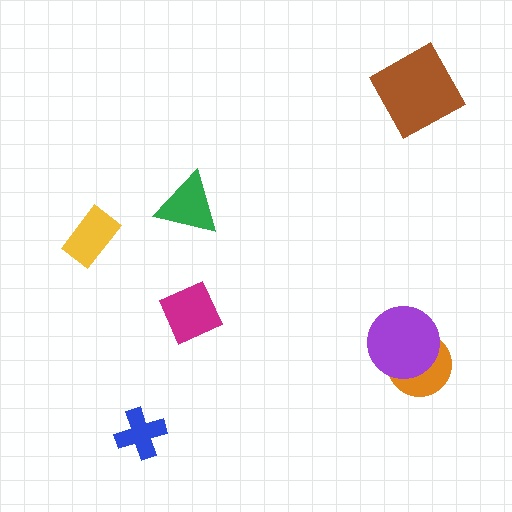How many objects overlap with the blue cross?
0 objects overlap with the blue cross.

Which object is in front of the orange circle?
The purple circle is in front of the orange circle.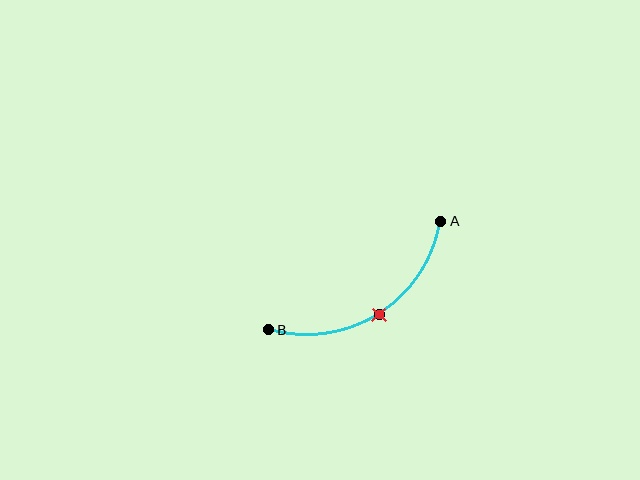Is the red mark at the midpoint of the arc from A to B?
Yes. The red mark lies on the arc at equal arc-length from both A and B — it is the arc midpoint.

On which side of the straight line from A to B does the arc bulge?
The arc bulges below the straight line connecting A and B.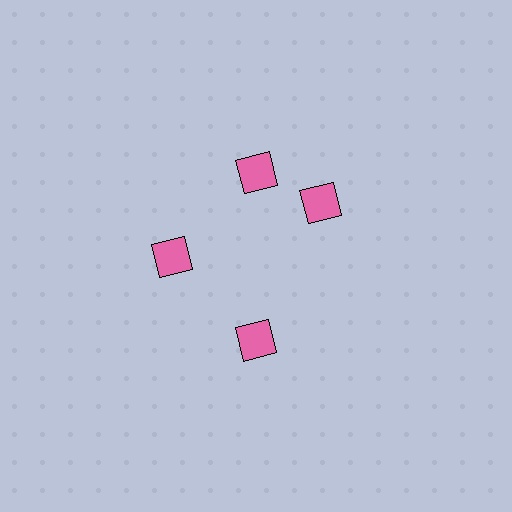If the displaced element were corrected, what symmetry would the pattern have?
It would have 4-fold rotational symmetry — the pattern would map onto itself every 90 degrees.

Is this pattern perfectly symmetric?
No. The 4 pink diamonds are arranged in a ring, but one element near the 3 o'clock position is rotated out of alignment along the ring, breaking the 4-fold rotational symmetry.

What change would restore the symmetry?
The symmetry would be restored by rotating it back into even spacing with its neighbors so that all 4 diamonds sit at equal angles and equal distance from the center.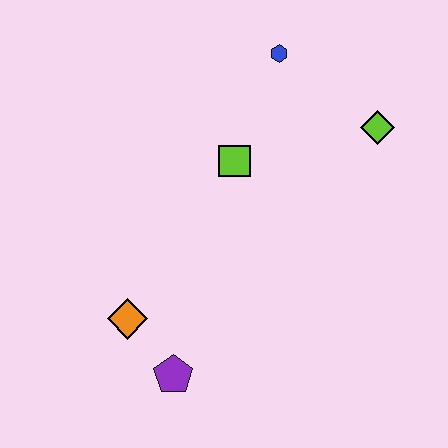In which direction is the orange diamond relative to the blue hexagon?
The orange diamond is below the blue hexagon.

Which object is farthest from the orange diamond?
The lime diamond is farthest from the orange diamond.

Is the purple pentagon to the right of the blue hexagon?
No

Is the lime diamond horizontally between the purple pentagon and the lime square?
No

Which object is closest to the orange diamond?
The purple pentagon is closest to the orange diamond.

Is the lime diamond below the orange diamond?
No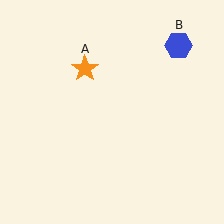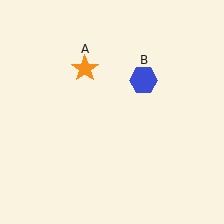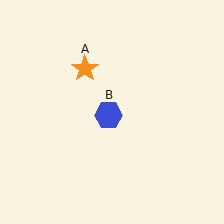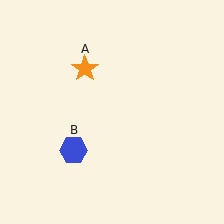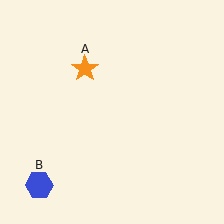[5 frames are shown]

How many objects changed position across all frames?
1 object changed position: blue hexagon (object B).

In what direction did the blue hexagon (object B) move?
The blue hexagon (object B) moved down and to the left.